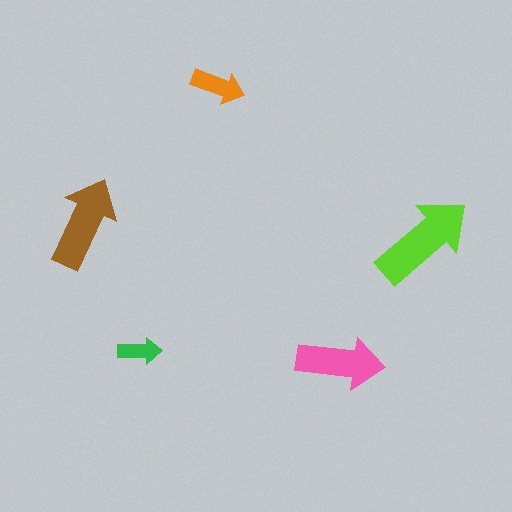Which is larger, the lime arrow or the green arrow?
The lime one.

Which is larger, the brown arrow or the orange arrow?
The brown one.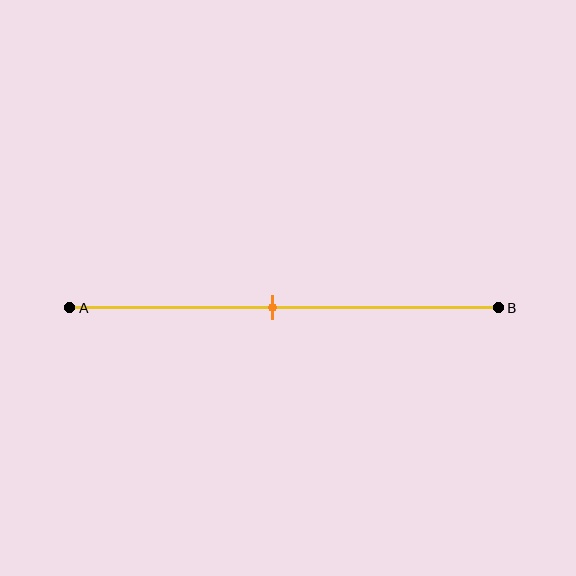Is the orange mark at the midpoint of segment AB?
Yes, the mark is approximately at the midpoint.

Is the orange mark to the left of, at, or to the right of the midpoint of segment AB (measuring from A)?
The orange mark is approximately at the midpoint of segment AB.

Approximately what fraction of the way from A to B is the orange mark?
The orange mark is approximately 45% of the way from A to B.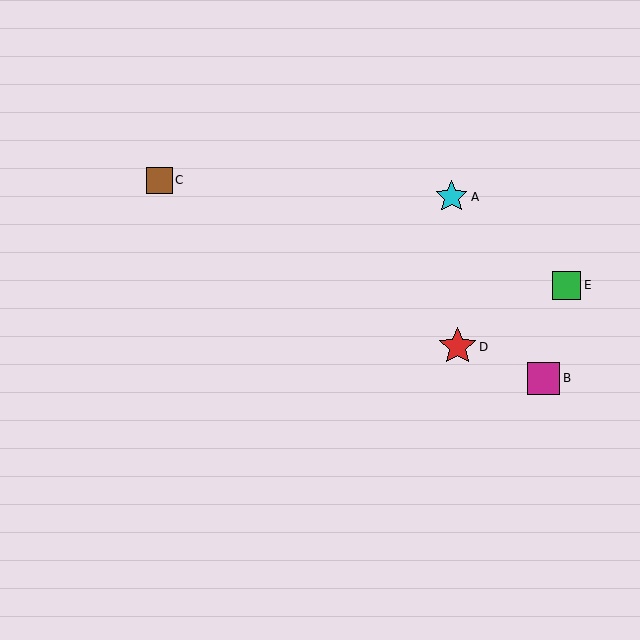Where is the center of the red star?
The center of the red star is at (458, 347).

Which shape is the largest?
The red star (labeled D) is the largest.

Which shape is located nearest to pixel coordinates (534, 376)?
The magenta square (labeled B) at (543, 378) is nearest to that location.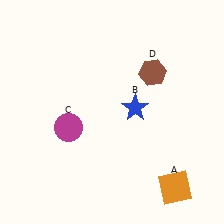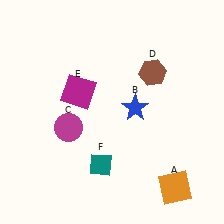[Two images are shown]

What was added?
A magenta square (E), a teal diamond (F) were added in Image 2.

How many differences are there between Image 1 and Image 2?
There are 2 differences between the two images.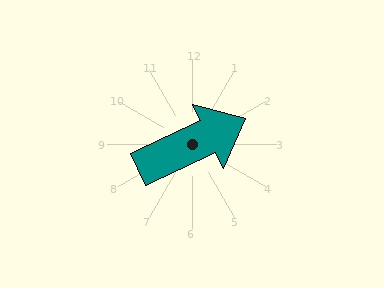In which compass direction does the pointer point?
Northeast.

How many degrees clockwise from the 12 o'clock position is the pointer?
Approximately 65 degrees.